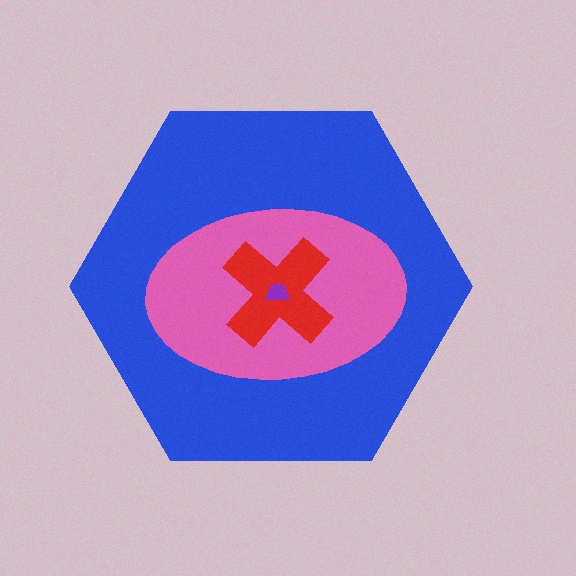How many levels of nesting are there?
4.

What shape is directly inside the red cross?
The purple trapezoid.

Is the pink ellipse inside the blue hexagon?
Yes.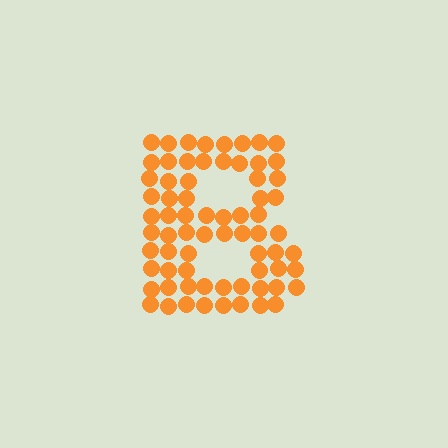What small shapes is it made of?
It is made of small circles.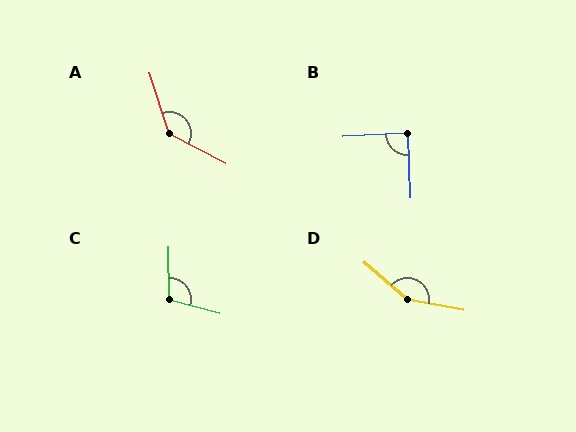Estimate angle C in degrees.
Approximately 106 degrees.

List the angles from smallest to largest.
B (90°), C (106°), A (136°), D (150°).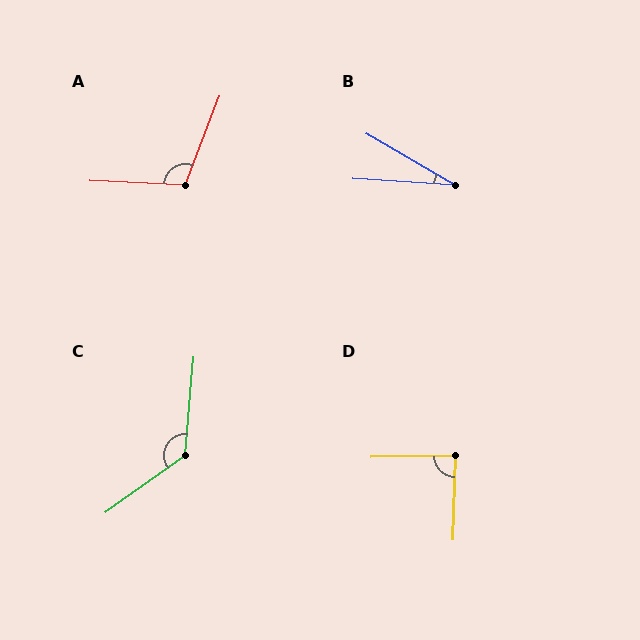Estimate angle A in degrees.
Approximately 108 degrees.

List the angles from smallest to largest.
B (27°), D (87°), A (108°), C (130°).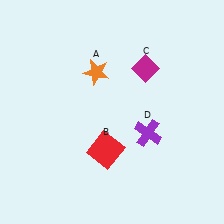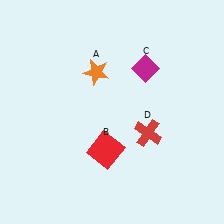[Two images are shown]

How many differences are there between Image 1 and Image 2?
There is 1 difference between the two images.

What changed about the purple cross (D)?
In Image 1, D is purple. In Image 2, it changed to red.